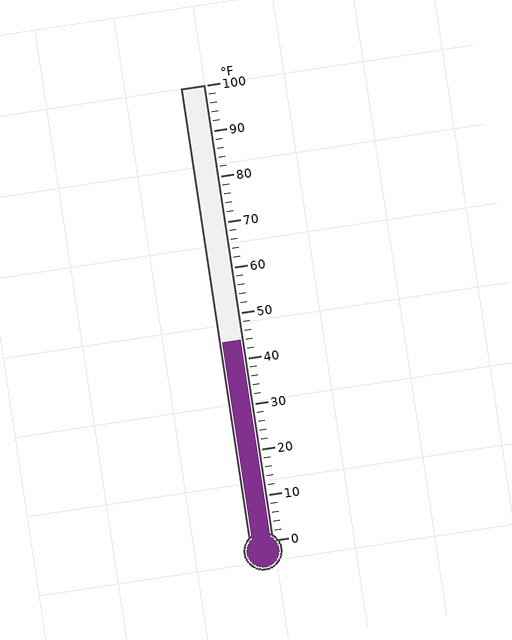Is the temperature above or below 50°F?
The temperature is below 50°F.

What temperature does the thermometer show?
The thermometer shows approximately 44°F.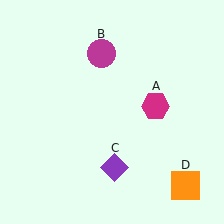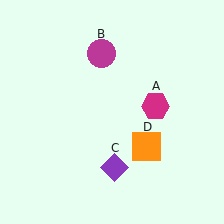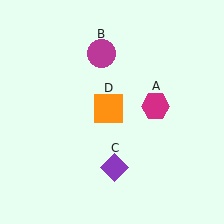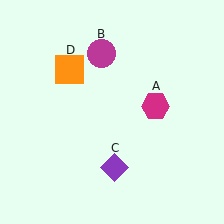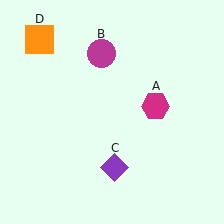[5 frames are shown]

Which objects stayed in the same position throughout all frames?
Magenta hexagon (object A) and magenta circle (object B) and purple diamond (object C) remained stationary.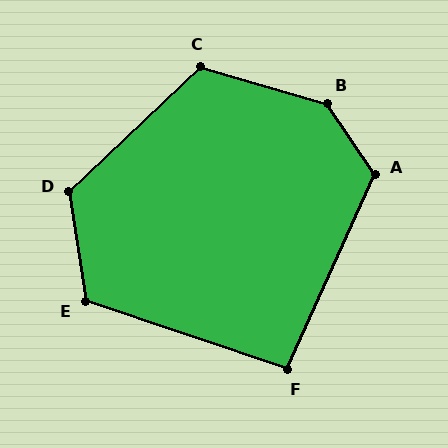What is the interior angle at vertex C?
Approximately 121 degrees (obtuse).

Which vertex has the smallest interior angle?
F, at approximately 96 degrees.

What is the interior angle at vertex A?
Approximately 122 degrees (obtuse).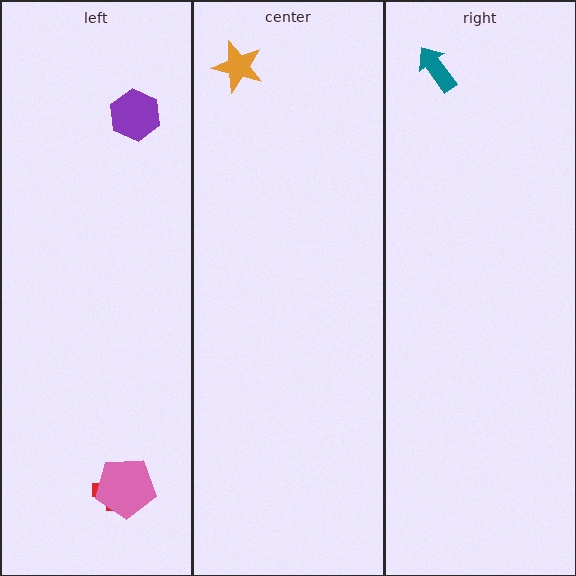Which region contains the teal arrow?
The right region.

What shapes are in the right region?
The teal arrow.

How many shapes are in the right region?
1.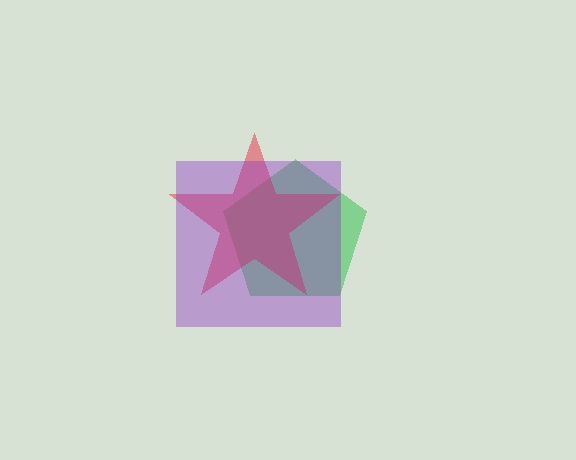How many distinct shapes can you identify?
There are 3 distinct shapes: a green pentagon, a red star, a purple square.